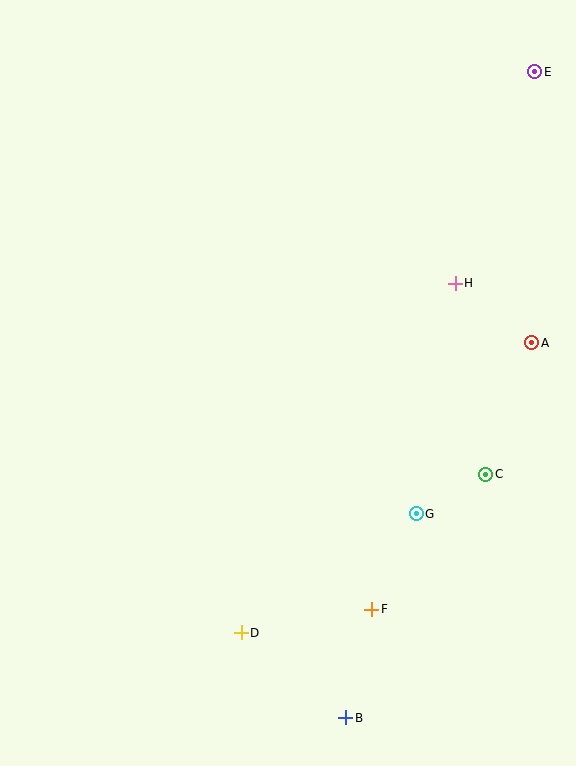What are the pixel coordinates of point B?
Point B is at (346, 718).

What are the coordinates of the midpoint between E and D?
The midpoint between E and D is at (388, 352).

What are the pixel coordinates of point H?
Point H is at (455, 283).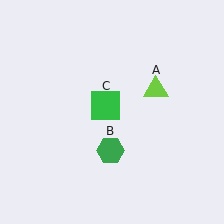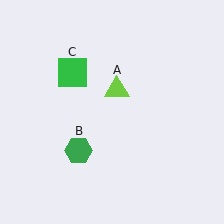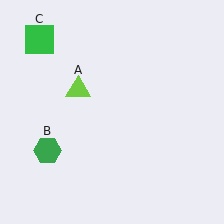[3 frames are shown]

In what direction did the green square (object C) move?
The green square (object C) moved up and to the left.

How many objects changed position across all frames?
3 objects changed position: lime triangle (object A), green hexagon (object B), green square (object C).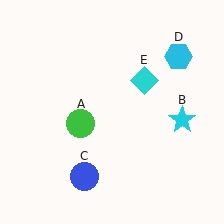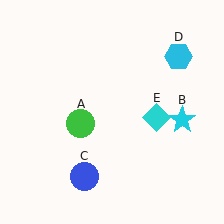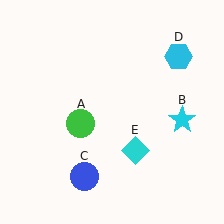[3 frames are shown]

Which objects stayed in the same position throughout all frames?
Green circle (object A) and cyan star (object B) and blue circle (object C) and cyan hexagon (object D) remained stationary.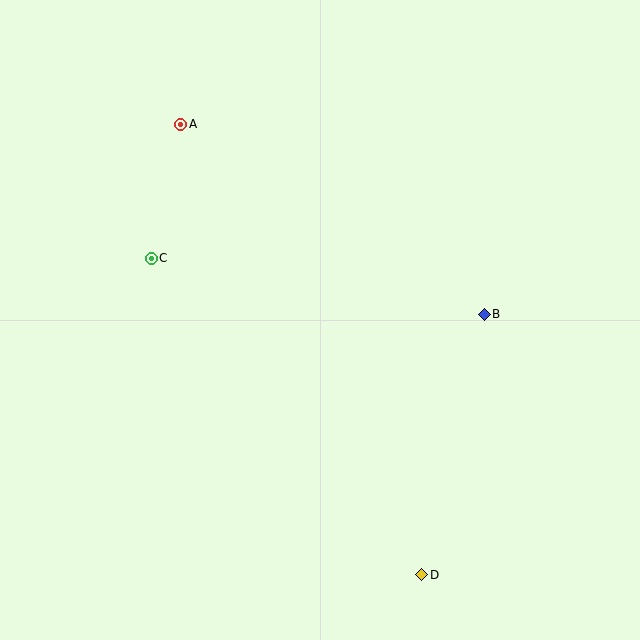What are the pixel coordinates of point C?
Point C is at (151, 258).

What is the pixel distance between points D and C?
The distance between D and C is 416 pixels.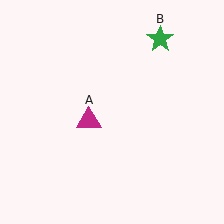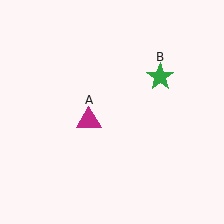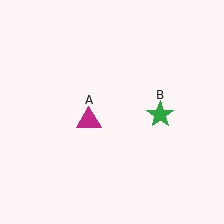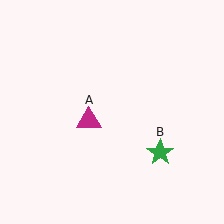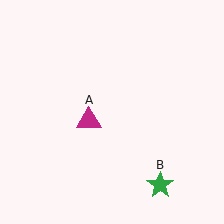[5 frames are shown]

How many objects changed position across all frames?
1 object changed position: green star (object B).